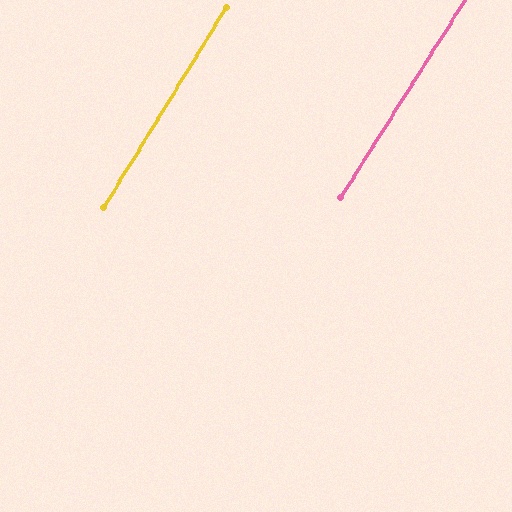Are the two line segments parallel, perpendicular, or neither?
Parallel — their directions differ by only 0.6°.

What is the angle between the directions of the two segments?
Approximately 1 degree.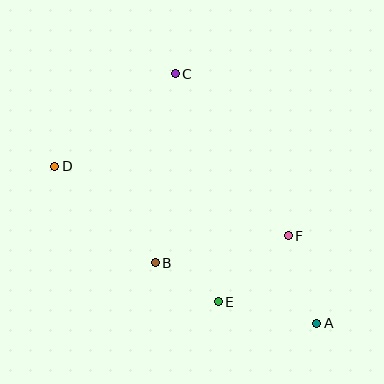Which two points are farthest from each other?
Points A and D are farthest from each other.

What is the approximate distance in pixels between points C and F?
The distance between C and F is approximately 197 pixels.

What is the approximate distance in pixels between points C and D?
The distance between C and D is approximately 152 pixels.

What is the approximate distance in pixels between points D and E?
The distance between D and E is approximately 212 pixels.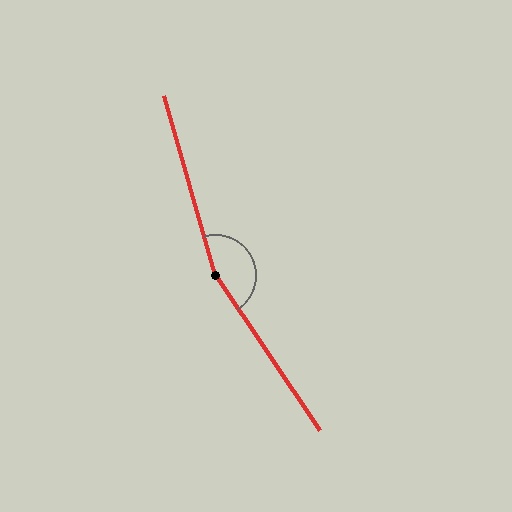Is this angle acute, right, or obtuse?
It is obtuse.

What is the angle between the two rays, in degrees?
Approximately 162 degrees.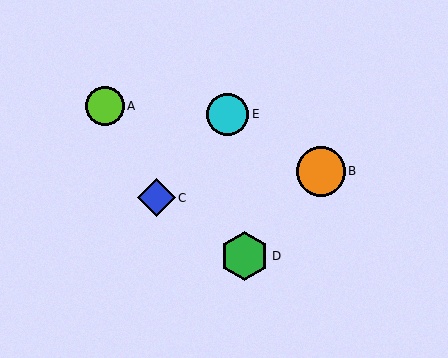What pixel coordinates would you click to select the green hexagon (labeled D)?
Click at (245, 256) to select the green hexagon D.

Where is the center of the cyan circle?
The center of the cyan circle is at (228, 114).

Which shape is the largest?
The green hexagon (labeled D) is the largest.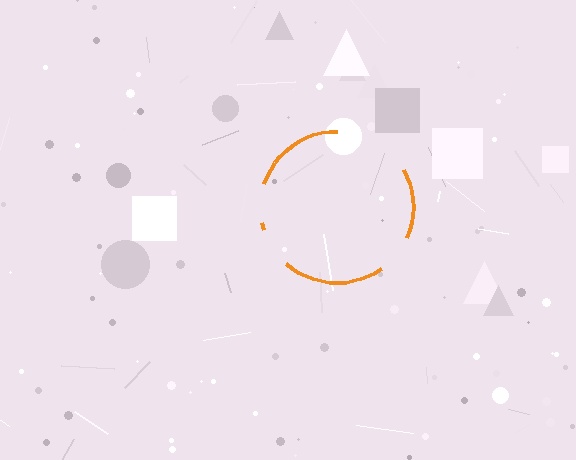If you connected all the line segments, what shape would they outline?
They would outline a circle.